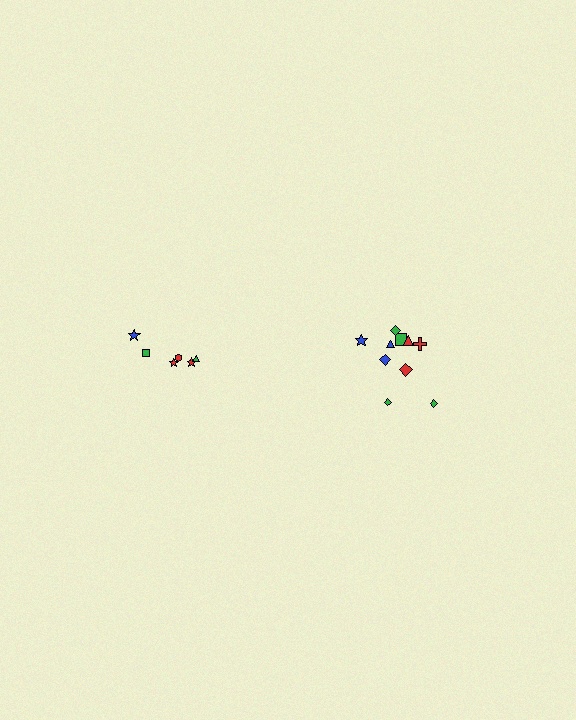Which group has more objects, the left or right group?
The right group.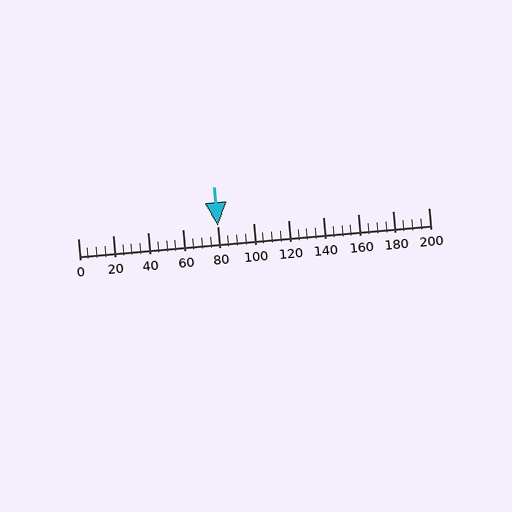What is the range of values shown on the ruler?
The ruler shows values from 0 to 200.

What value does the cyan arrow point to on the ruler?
The cyan arrow points to approximately 80.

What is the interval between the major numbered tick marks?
The major tick marks are spaced 20 units apart.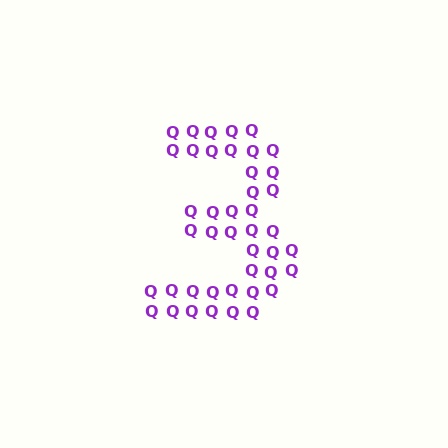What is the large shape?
The large shape is the digit 3.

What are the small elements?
The small elements are letter Q's.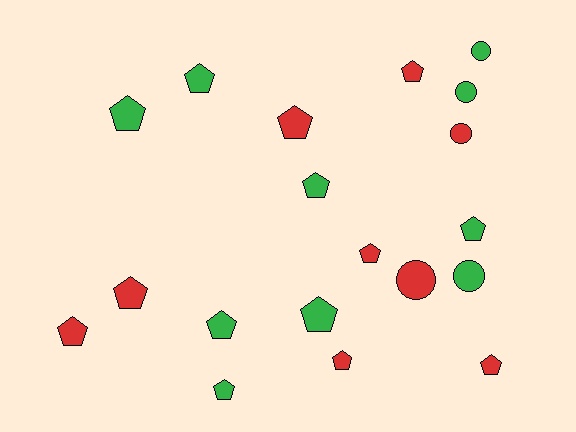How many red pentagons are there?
There are 7 red pentagons.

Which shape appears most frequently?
Pentagon, with 14 objects.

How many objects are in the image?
There are 19 objects.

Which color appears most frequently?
Green, with 10 objects.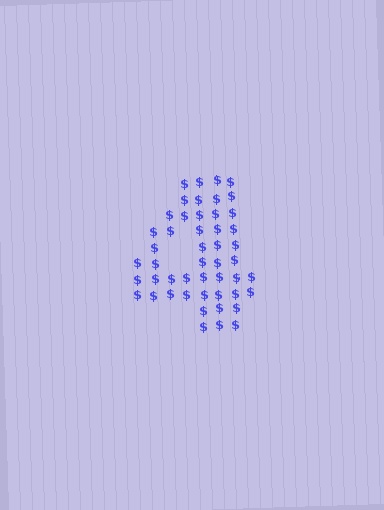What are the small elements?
The small elements are dollar signs.